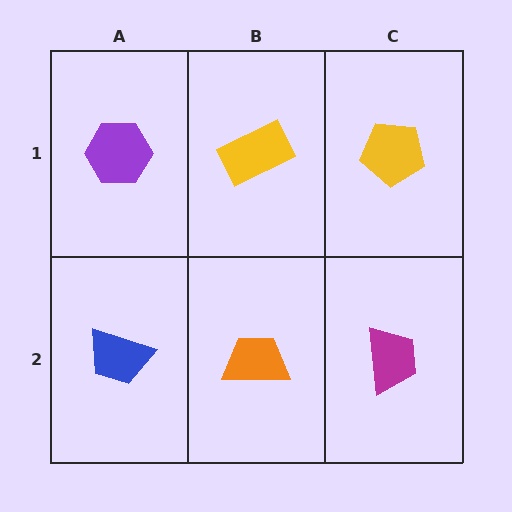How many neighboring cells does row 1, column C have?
2.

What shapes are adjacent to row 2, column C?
A yellow pentagon (row 1, column C), an orange trapezoid (row 2, column B).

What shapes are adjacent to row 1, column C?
A magenta trapezoid (row 2, column C), a yellow rectangle (row 1, column B).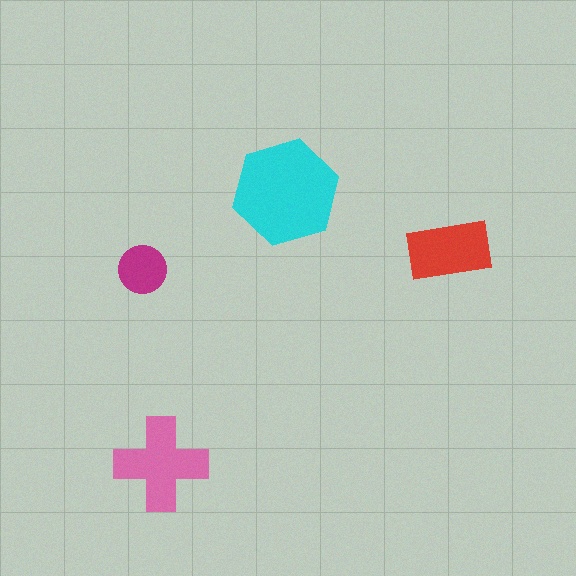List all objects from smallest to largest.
The magenta circle, the red rectangle, the pink cross, the cyan hexagon.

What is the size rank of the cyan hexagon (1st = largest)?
1st.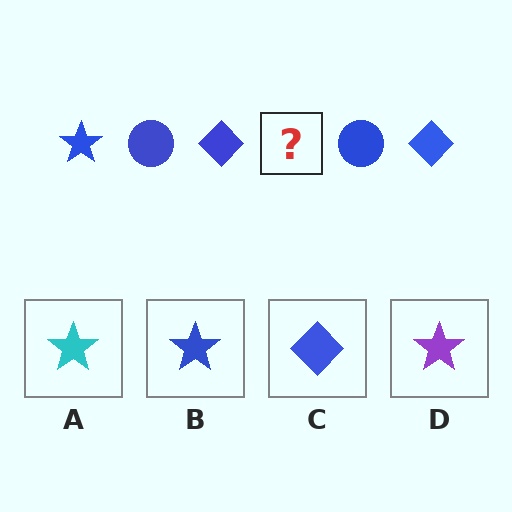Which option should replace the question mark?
Option B.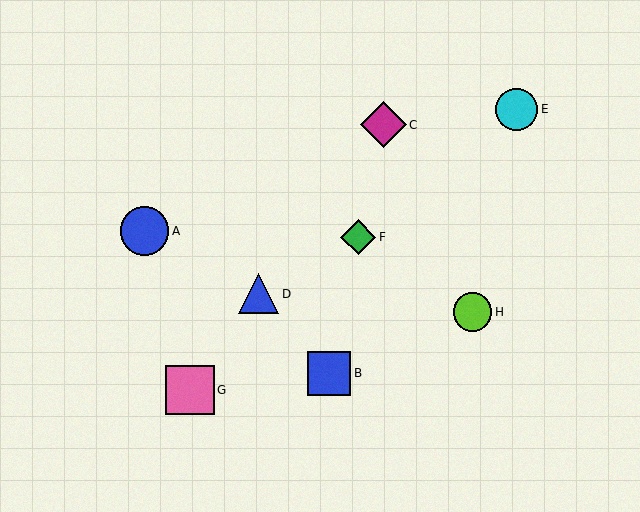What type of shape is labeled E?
Shape E is a cyan circle.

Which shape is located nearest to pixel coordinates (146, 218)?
The blue circle (labeled A) at (145, 231) is nearest to that location.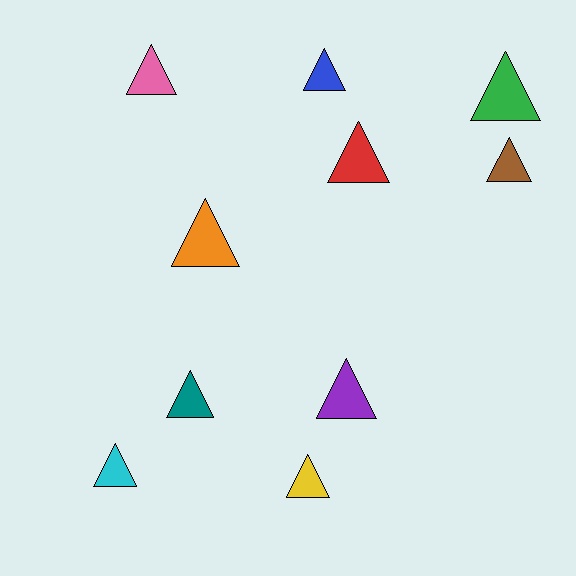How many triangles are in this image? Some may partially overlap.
There are 10 triangles.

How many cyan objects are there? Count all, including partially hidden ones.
There is 1 cyan object.